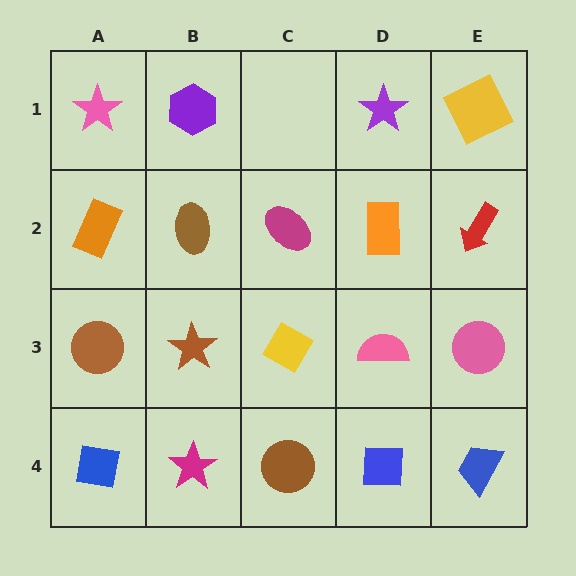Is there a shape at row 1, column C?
No, that cell is empty.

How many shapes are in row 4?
5 shapes.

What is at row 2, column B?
A brown ellipse.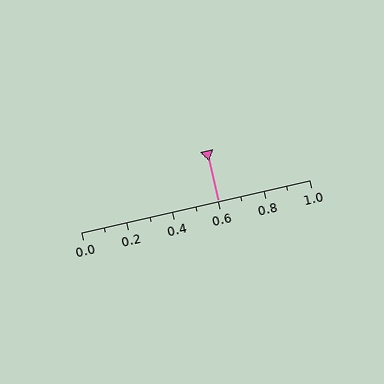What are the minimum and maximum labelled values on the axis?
The axis runs from 0.0 to 1.0.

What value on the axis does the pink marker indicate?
The marker indicates approximately 0.6.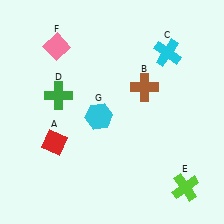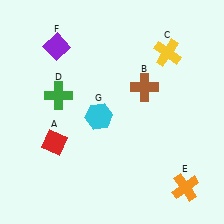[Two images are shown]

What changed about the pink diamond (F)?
In Image 1, F is pink. In Image 2, it changed to purple.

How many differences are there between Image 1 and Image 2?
There are 3 differences between the two images.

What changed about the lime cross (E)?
In Image 1, E is lime. In Image 2, it changed to orange.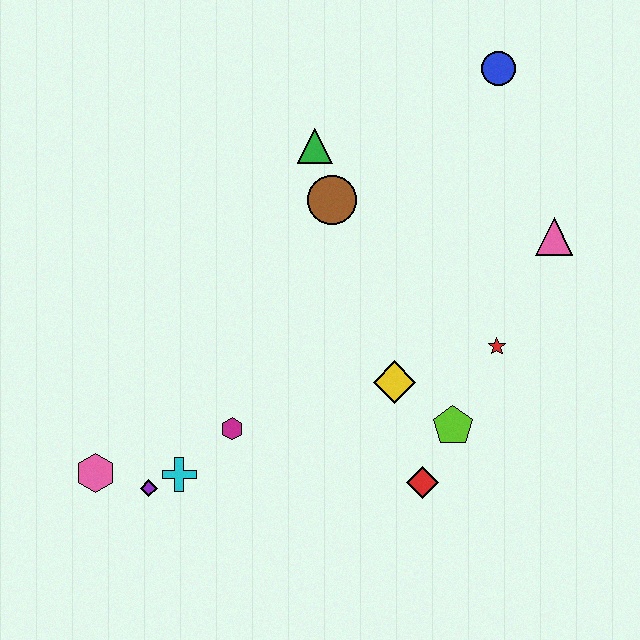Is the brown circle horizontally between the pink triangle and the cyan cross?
Yes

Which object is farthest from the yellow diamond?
The blue circle is farthest from the yellow diamond.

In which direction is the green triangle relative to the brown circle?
The green triangle is above the brown circle.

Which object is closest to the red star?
The lime pentagon is closest to the red star.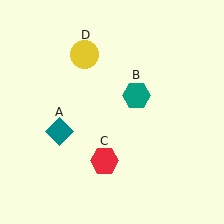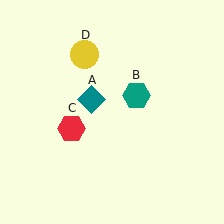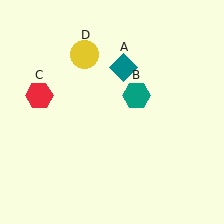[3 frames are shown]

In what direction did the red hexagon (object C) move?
The red hexagon (object C) moved up and to the left.